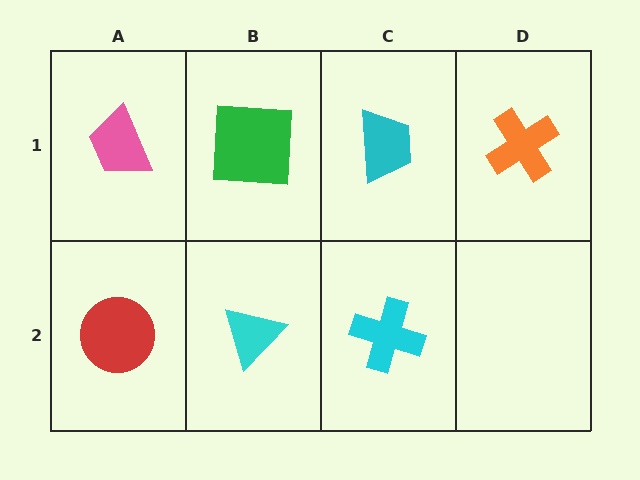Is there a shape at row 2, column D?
No, that cell is empty.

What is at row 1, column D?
An orange cross.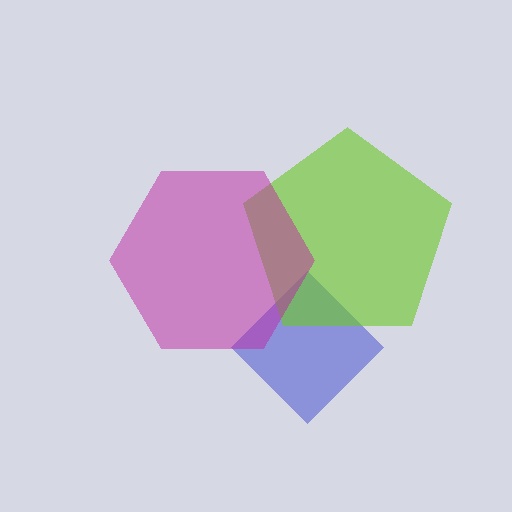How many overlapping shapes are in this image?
There are 3 overlapping shapes in the image.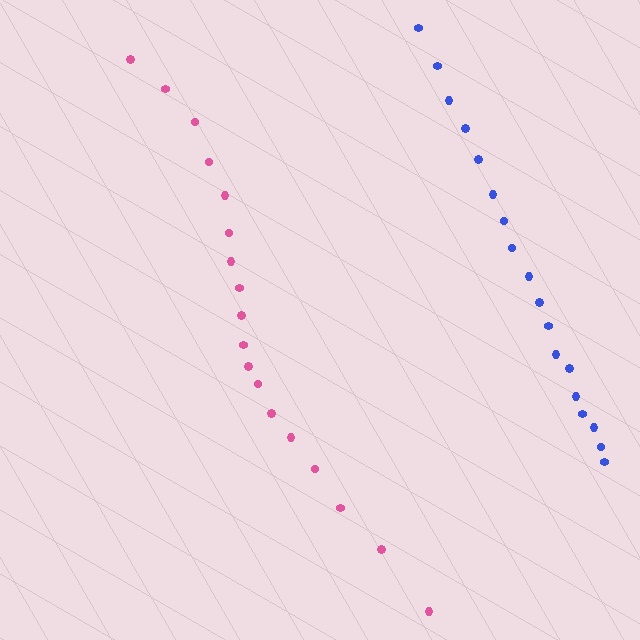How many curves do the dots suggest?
There are 2 distinct paths.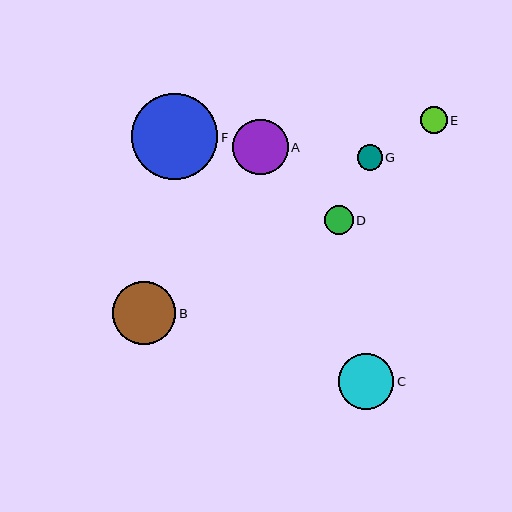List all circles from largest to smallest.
From largest to smallest: F, B, A, C, D, E, G.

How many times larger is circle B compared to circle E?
Circle B is approximately 2.4 times the size of circle E.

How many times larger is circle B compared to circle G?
Circle B is approximately 2.5 times the size of circle G.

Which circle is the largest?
Circle F is the largest with a size of approximately 86 pixels.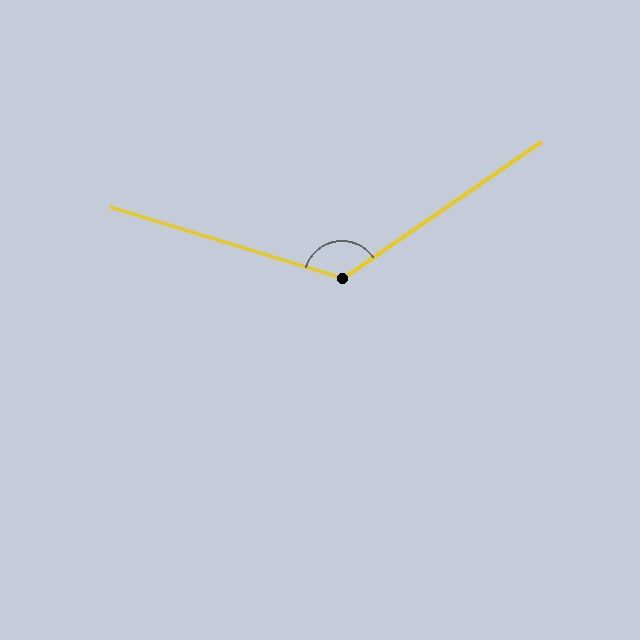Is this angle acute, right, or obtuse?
It is obtuse.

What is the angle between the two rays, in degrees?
Approximately 128 degrees.